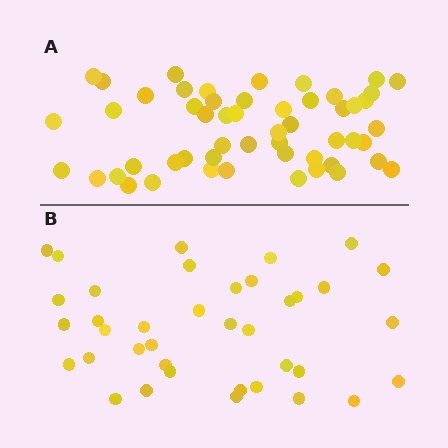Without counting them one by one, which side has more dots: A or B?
Region A (the top region) has more dots.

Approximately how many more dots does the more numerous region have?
Region A has approximately 15 more dots than region B.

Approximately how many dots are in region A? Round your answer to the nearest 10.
About 50 dots. (The exact count is 53, which rounds to 50.)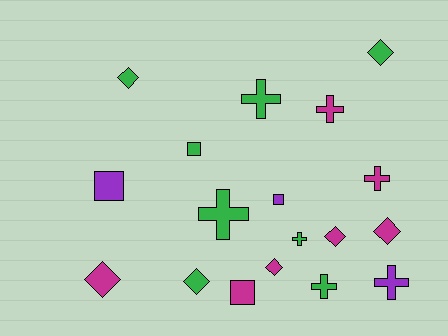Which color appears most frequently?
Green, with 8 objects.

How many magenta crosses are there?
There are 2 magenta crosses.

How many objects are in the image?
There are 18 objects.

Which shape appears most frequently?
Cross, with 7 objects.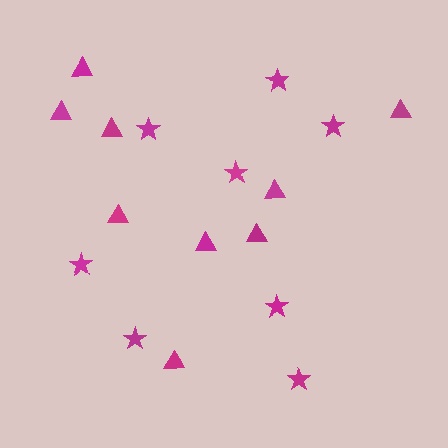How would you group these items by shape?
There are 2 groups: one group of stars (8) and one group of triangles (9).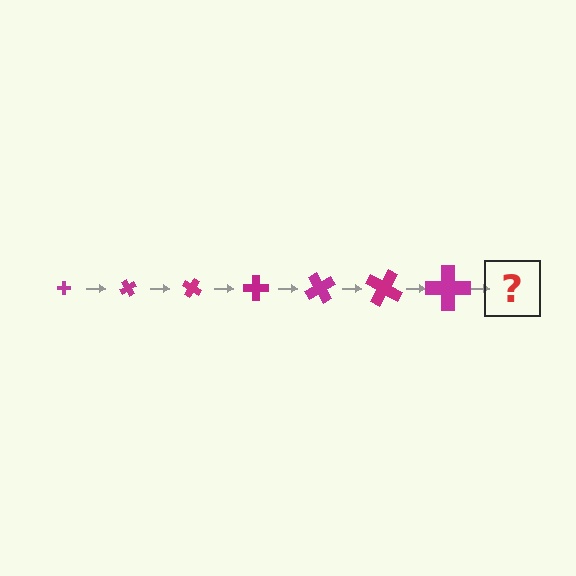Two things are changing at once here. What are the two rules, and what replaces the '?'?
The two rules are that the cross grows larger each step and it rotates 60 degrees each step. The '?' should be a cross, larger than the previous one and rotated 420 degrees from the start.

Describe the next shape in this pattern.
It should be a cross, larger than the previous one and rotated 420 degrees from the start.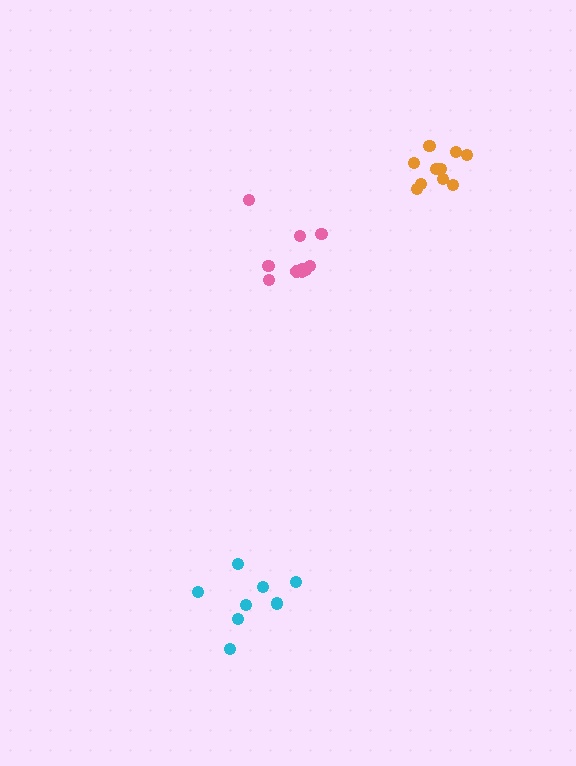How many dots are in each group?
Group 1: 10 dots, Group 2: 10 dots, Group 3: 8 dots (28 total).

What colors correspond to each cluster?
The clusters are colored: pink, orange, cyan.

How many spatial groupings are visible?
There are 3 spatial groupings.